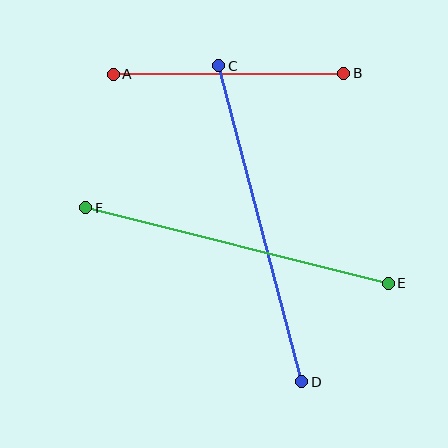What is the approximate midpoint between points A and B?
The midpoint is at approximately (228, 74) pixels.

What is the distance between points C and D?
The distance is approximately 327 pixels.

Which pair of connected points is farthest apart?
Points C and D are farthest apart.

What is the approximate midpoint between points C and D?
The midpoint is at approximately (260, 224) pixels.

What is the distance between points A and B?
The distance is approximately 231 pixels.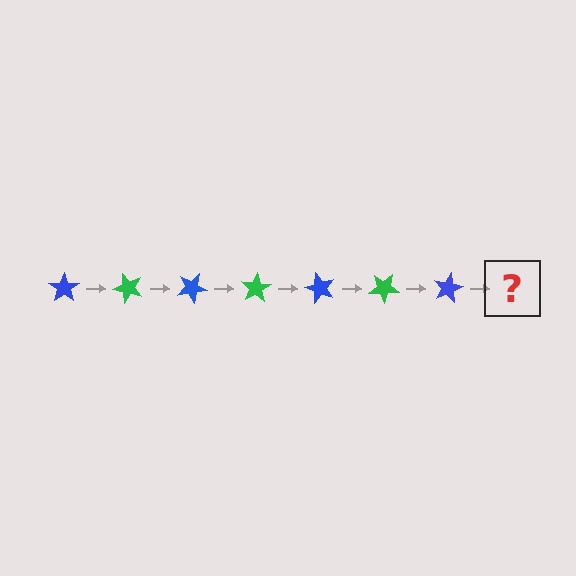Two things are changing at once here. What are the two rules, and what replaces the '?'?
The two rules are that it rotates 50 degrees each step and the color cycles through blue and green. The '?' should be a green star, rotated 350 degrees from the start.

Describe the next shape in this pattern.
It should be a green star, rotated 350 degrees from the start.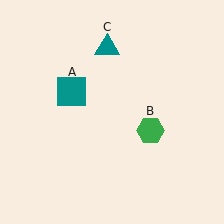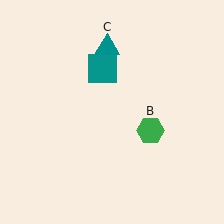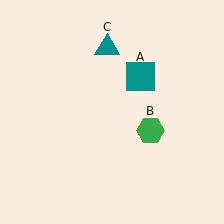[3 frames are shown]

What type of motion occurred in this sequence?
The teal square (object A) rotated clockwise around the center of the scene.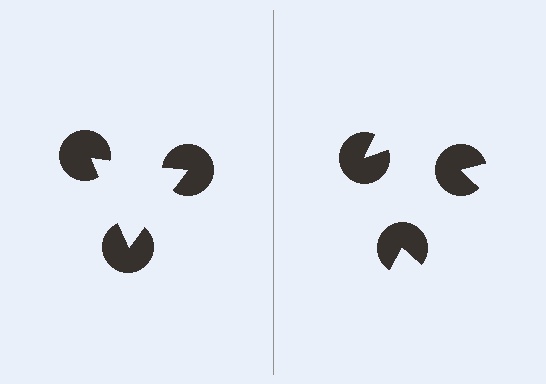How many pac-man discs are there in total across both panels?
6 — 3 on each side.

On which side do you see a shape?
An illusory triangle appears on the left side. On the right side the wedge cuts are rotated, so no coherent shape forms.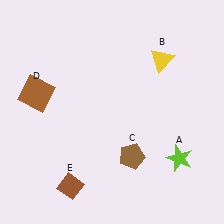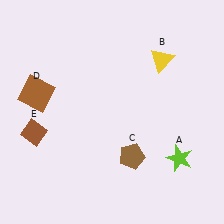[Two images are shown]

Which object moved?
The brown diamond (E) moved up.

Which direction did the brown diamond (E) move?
The brown diamond (E) moved up.